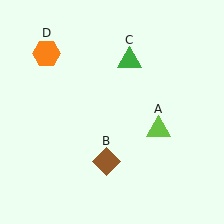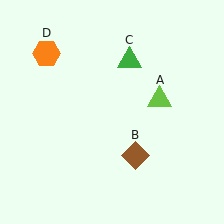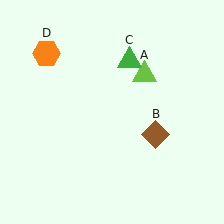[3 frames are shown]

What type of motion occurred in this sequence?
The lime triangle (object A), brown diamond (object B) rotated counterclockwise around the center of the scene.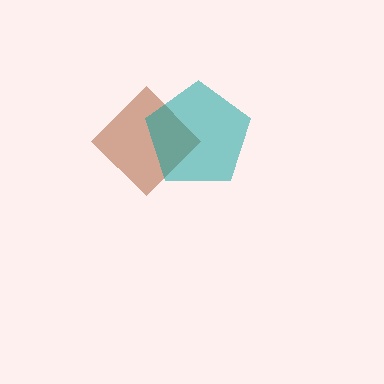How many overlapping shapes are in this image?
There are 2 overlapping shapes in the image.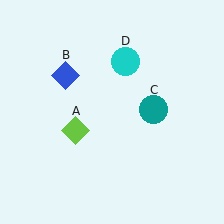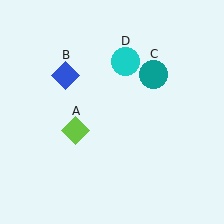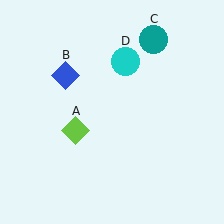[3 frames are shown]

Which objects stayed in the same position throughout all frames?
Lime diamond (object A) and blue diamond (object B) and cyan circle (object D) remained stationary.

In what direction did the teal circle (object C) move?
The teal circle (object C) moved up.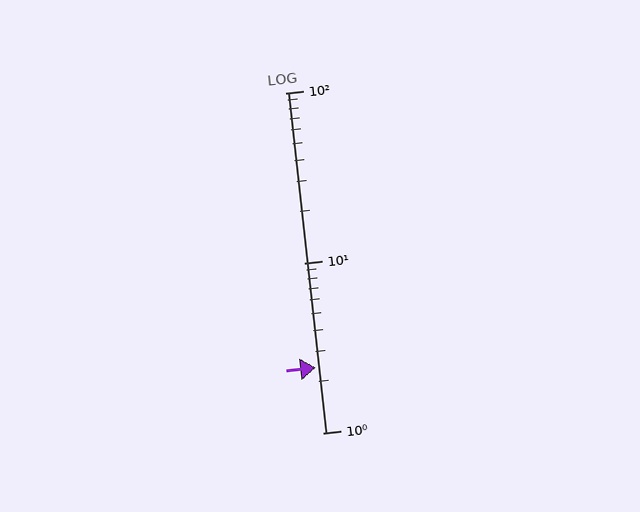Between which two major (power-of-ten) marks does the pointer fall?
The pointer is between 1 and 10.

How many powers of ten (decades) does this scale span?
The scale spans 2 decades, from 1 to 100.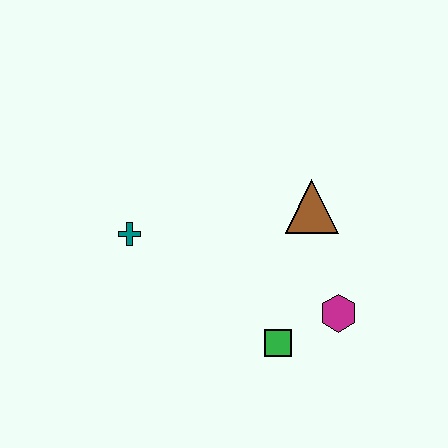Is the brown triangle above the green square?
Yes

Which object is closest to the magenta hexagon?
The green square is closest to the magenta hexagon.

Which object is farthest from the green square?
The teal cross is farthest from the green square.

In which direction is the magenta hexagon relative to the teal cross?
The magenta hexagon is to the right of the teal cross.